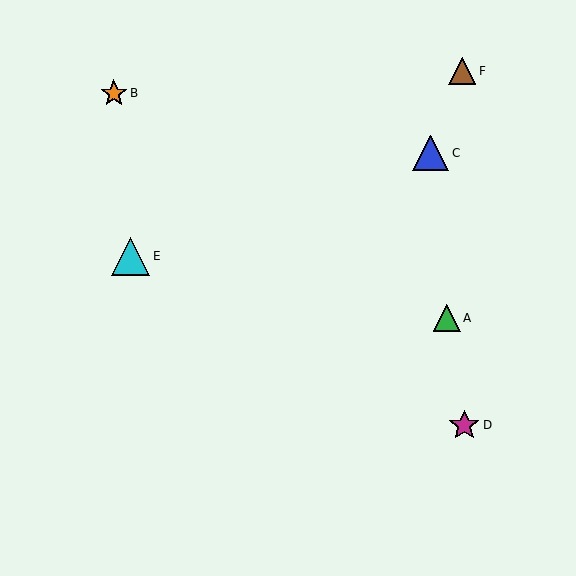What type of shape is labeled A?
Shape A is a green triangle.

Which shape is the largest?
The cyan triangle (labeled E) is the largest.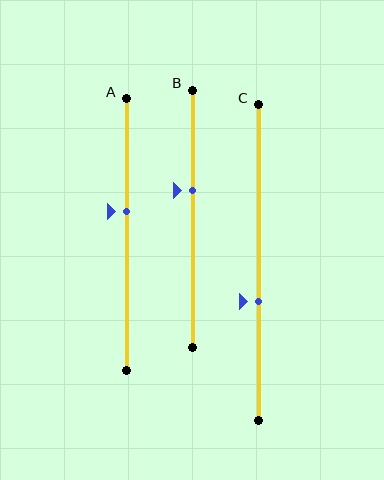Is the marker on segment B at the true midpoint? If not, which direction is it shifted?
No, the marker on segment B is shifted upward by about 11% of the segment length.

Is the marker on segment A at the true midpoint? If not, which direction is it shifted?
No, the marker on segment A is shifted upward by about 8% of the segment length.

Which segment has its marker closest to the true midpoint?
Segment A has its marker closest to the true midpoint.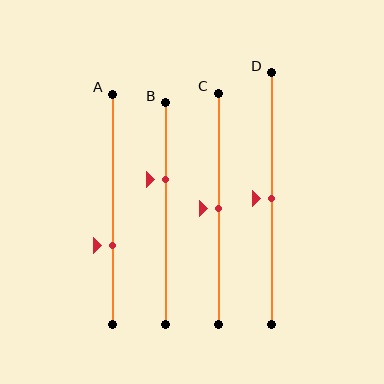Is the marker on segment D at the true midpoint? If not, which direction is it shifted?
Yes, the marker on segment D is at the true midpoint.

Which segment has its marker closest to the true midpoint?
Segment C has its marker closest to the true midpoint.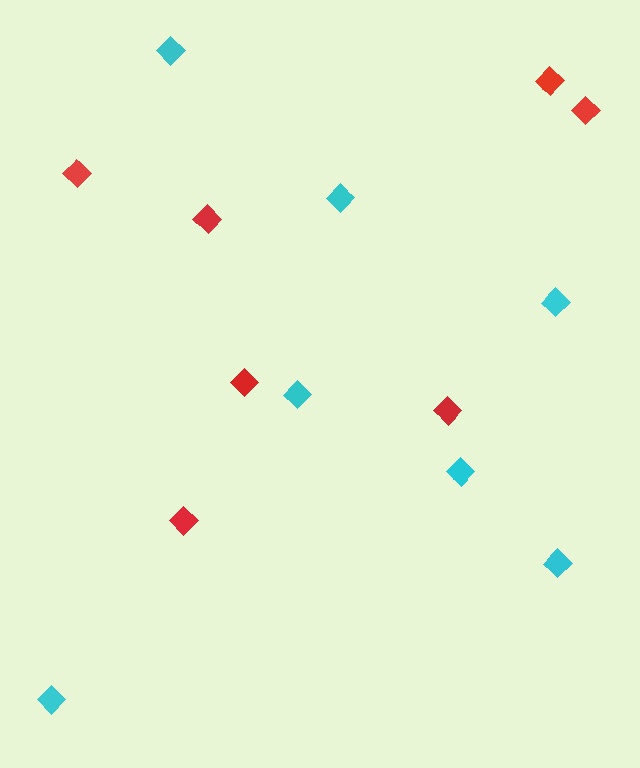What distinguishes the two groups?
There are 2 groups: one group of red diamonds (7) and one group of cyan diamonds (7).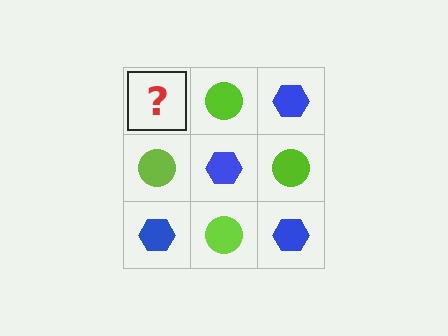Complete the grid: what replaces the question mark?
The question mark should be replaced with a blue hexagon.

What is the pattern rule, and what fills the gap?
The rule is that it alternates blue hexagon and lime circle in a checkerboard pattern. The gap should be filled with a blue hexagon.